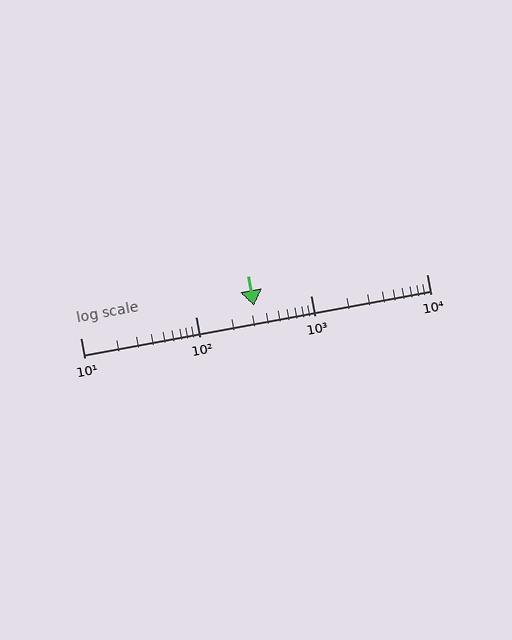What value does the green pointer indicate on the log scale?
The pointer indicates approximately 320.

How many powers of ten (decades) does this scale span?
The scale spans 3 decades, from 10 to 10000.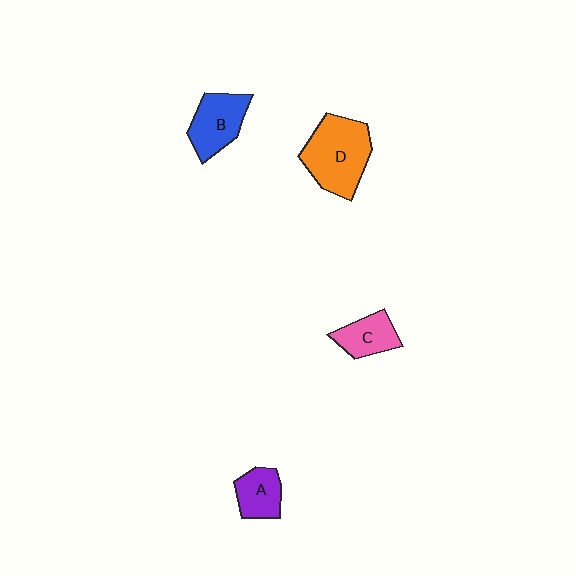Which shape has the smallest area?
Shape A (purple).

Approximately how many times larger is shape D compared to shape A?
Approximately 2.0 times.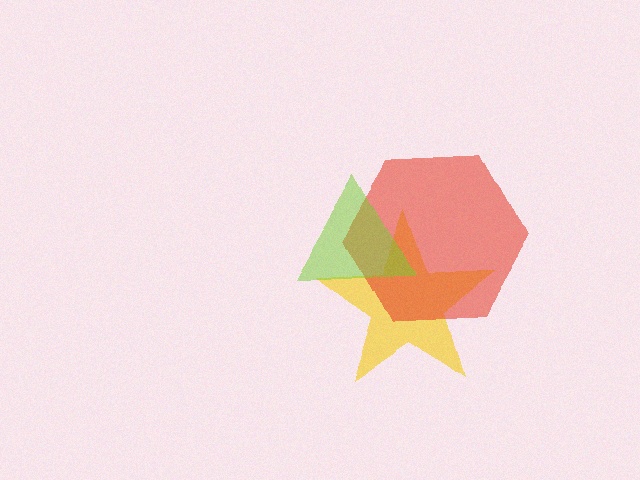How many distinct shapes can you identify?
There are 3 distinct shapes: a yellow star, a red hexagon, a lime triangle.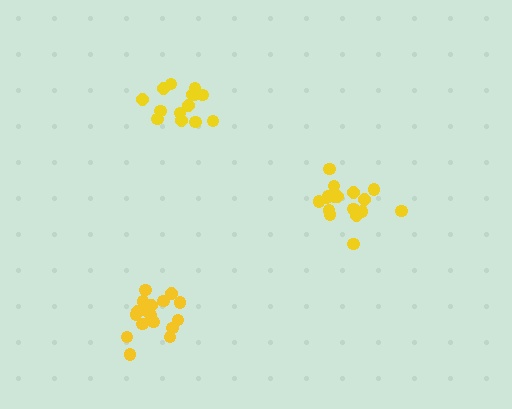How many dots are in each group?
Group 1: 14 dots, Group 2: 17 dots, Group 3: 18 dots (49 total).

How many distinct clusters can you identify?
There are 3 distinct clusters.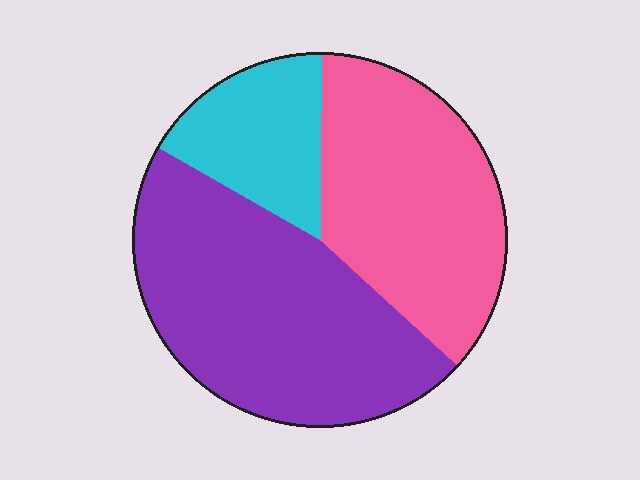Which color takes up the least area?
Cyan, at roughly 15%.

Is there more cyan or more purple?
Purple.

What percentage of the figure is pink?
Pink takes up between a quarter and a half of the figure.